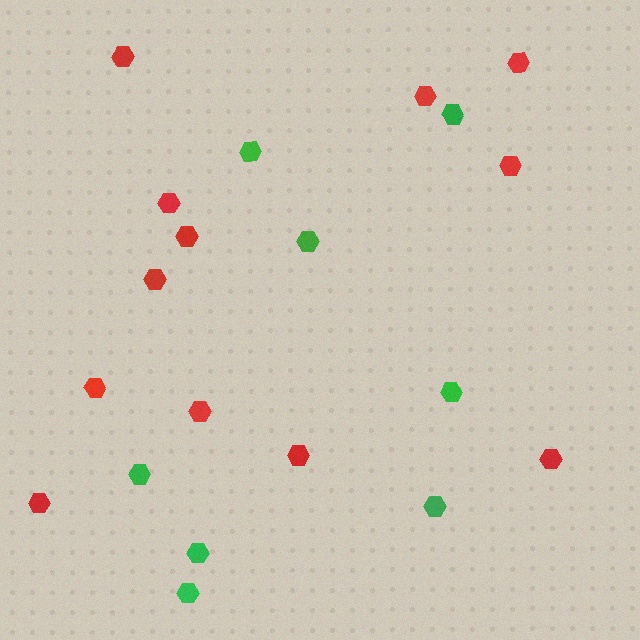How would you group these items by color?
There are 2 groups: one group of red hexagons (12) and one group of green hexagons (8).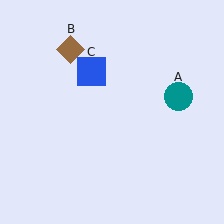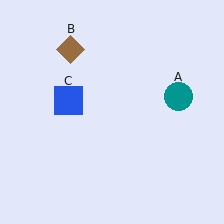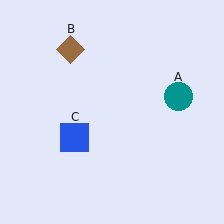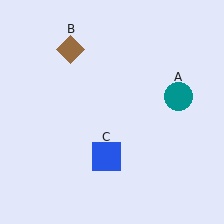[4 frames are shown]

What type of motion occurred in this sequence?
The blue square (object C) rotated counterclockwise around the center of the scene.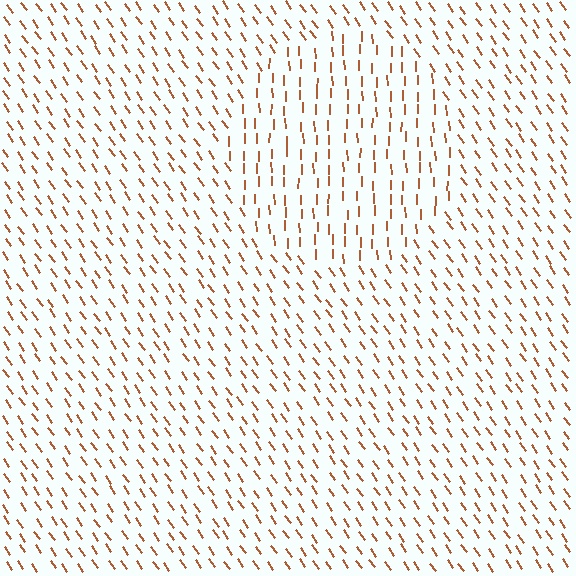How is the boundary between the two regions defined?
The boundary is defined purely by a change in line orientation (approximately 34 degrees difference). All lines are the same color and thickness.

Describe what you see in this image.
The image is filled with small brown line segments. A circle region in the image has lines oriented differently from the surrounding lines, creating a visible texture boundary.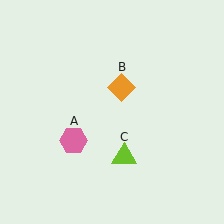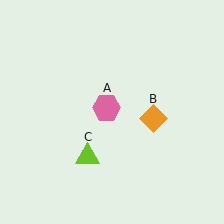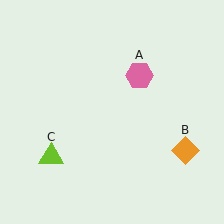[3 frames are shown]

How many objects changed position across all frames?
3 objects changed position: pink hexagon (object A), orange diamond (object B), lime triangle (object C).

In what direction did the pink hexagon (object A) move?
The pink hexagon (object A) moved up and to the right.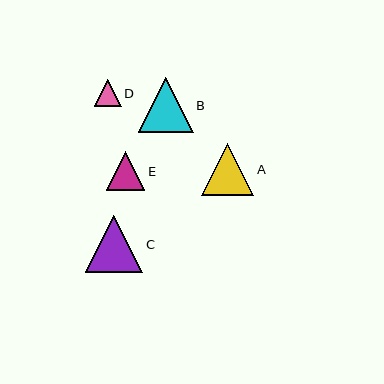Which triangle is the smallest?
Triangle D is the smallest with a size of approximately 27 pixels.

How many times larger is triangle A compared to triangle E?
Triangle A is approximately 1.4 times the size of triangle E.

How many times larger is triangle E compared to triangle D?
Triangle E is approximately 1.4 times the size of triangle D.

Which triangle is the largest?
Triangle C is the largest with a size of approximately 57 pixels.